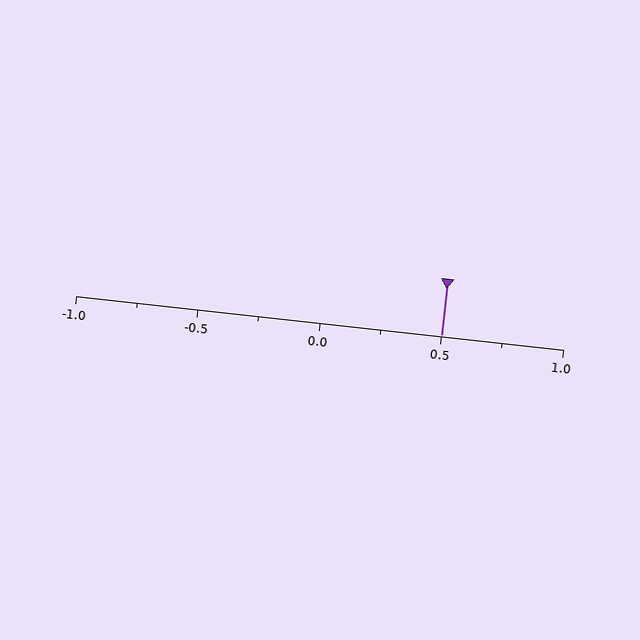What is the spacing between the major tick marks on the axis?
The major ticks are spaced 0.5 apart.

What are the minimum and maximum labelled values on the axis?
The axis runs from -1.0 to 1.0.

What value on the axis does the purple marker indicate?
The marker indicates approximately 0.5.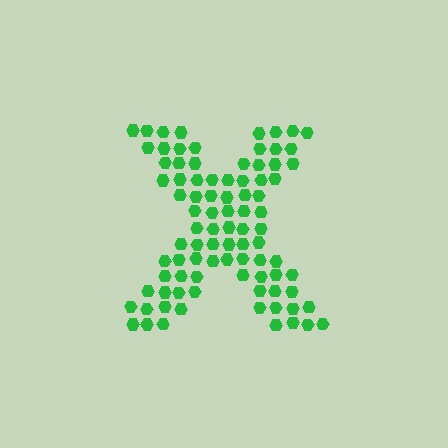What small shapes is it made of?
It is made of small hexagons.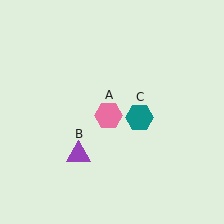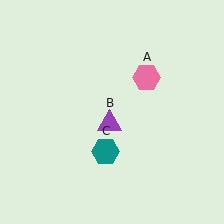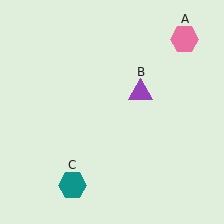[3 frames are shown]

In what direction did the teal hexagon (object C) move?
The teal hexagon (object C) moved down and to the left.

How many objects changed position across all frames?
3 objects changed position: pink hexagon (object A), purple triangle (object B), teal hexagon (object C).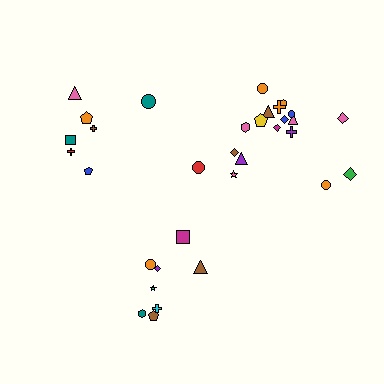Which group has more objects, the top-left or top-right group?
The top-right group.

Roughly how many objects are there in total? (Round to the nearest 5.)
Roughly 35 objects in total.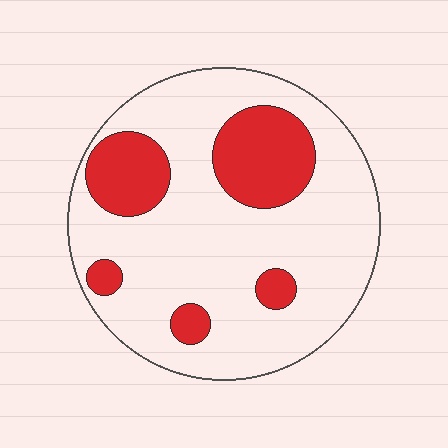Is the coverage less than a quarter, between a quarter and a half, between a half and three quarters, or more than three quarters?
Less than a quarter.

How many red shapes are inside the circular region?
5.